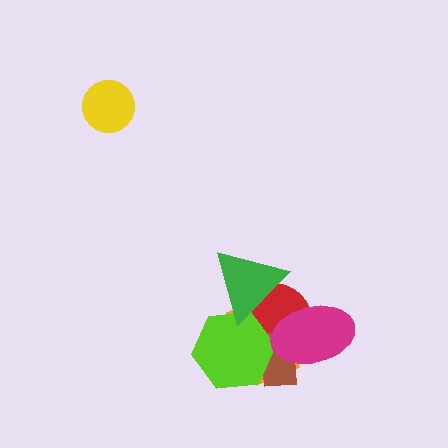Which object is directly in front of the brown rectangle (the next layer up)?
The lime hexagon is directly in front of the brown rectangle.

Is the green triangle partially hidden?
No, no other shape covers it.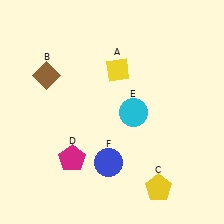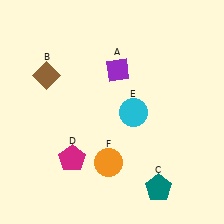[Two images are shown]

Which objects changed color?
A changed from yellow to purple. C changed from yellow to teal. F changed from blue to orange.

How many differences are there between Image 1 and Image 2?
There are 3 differences between the two images.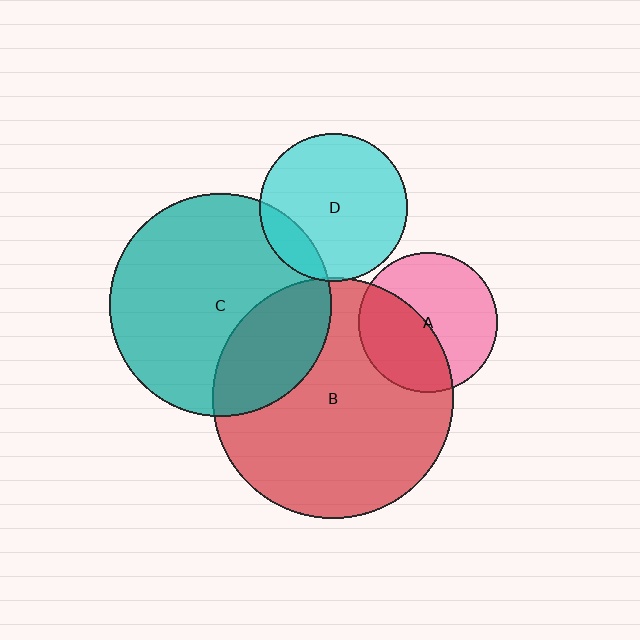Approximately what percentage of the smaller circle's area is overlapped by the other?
Approximately 25%.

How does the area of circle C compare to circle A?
Approximately 2.6 times.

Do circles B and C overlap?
Yes.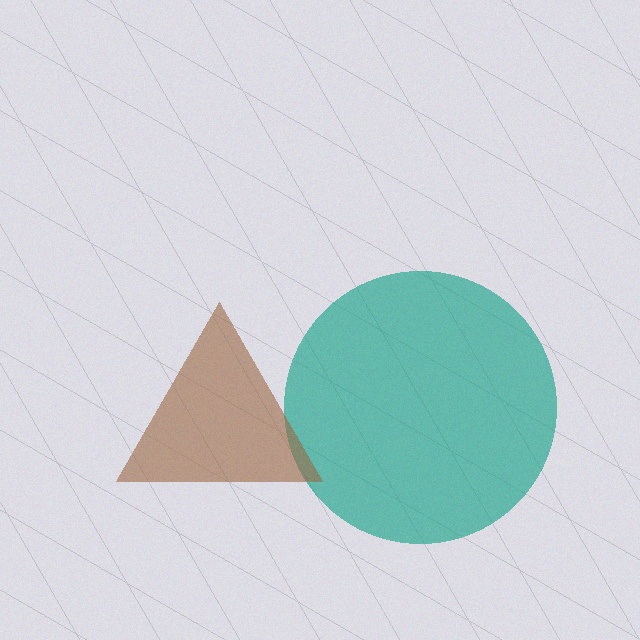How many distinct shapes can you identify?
There are 2 distinct shapes: a teal circle, a brown triangle.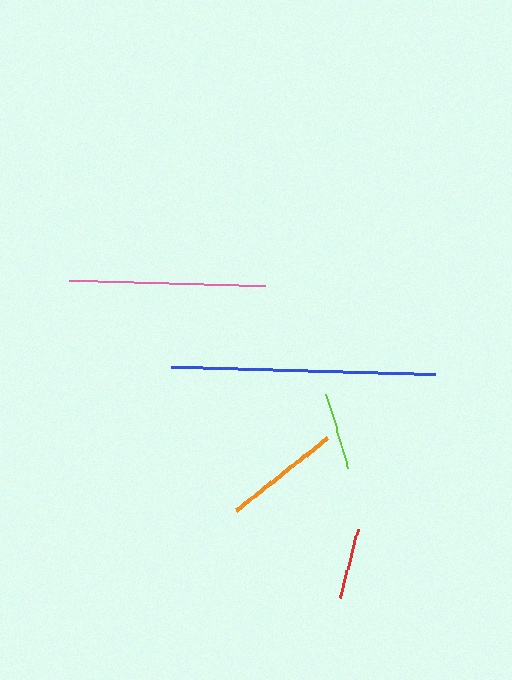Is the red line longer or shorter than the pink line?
The pink line is longer than the red line.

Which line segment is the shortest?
The red line is the shortest at approximately 71 pixels.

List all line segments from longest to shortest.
From longest to shortest: blue, pink, orange, lime, red.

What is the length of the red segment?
The red segment is approximately 71 pixels long.